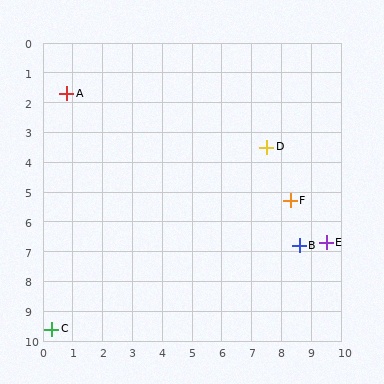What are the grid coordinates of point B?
Point B is at approximately (8.6, 6.8).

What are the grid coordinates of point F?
Point F is at approximately (8.3, 5.3).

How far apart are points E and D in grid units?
Points E and D are about 3.8 grid units apart.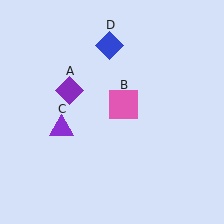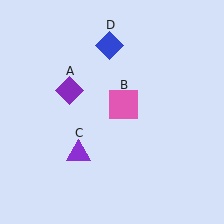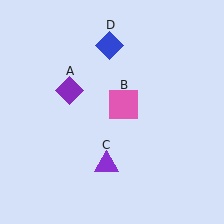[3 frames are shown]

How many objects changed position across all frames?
1 object changed position: purple triangle (object C).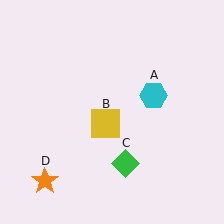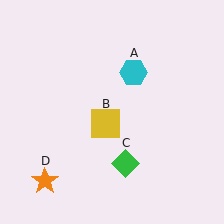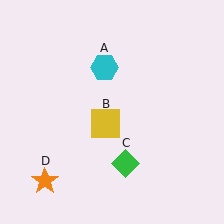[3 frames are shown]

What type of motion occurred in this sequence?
The cyan hexagon (object A) rotated counterclockwise around the center of the scene.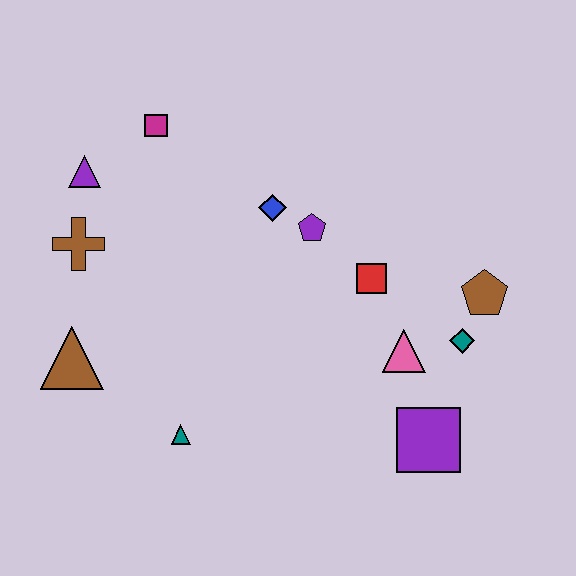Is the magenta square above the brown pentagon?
Yes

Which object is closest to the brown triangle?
The brown cross is closest to the brown triangle.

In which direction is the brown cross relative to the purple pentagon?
The brown cross is to the left of the purple pentagon.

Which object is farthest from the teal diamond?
The purple triangle is farthest from the teal diamond.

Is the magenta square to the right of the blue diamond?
No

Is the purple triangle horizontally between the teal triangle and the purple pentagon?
No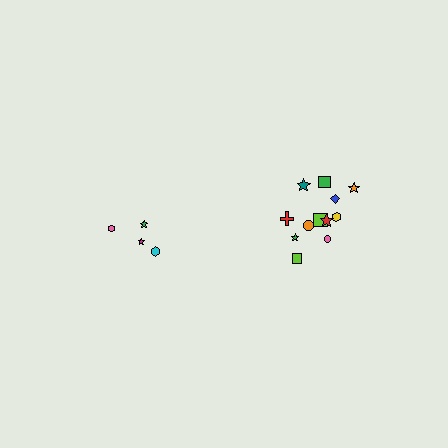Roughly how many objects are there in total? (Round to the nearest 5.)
Roughly 15 objects in total.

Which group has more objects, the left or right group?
The right group.